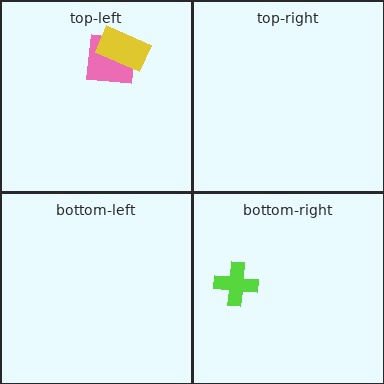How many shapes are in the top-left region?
2.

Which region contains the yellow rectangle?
The top-left region.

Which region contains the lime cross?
The bottom-right region.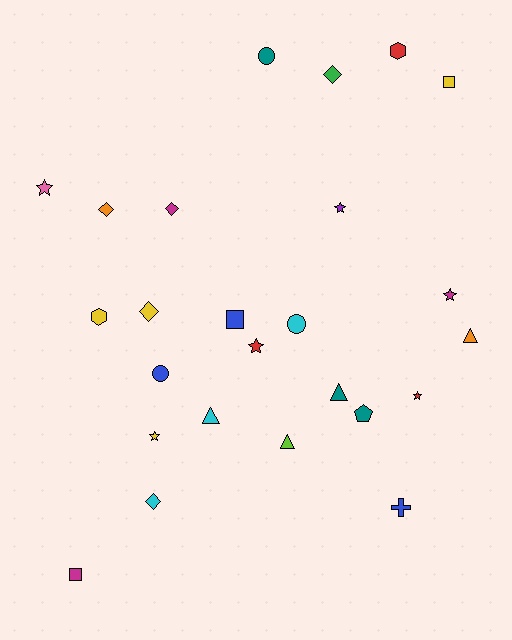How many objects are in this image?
There are 25 objects.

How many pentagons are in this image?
There is 1 pentagon.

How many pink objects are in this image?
There is 1 pink object.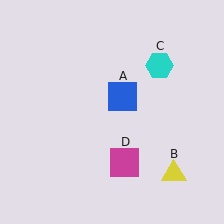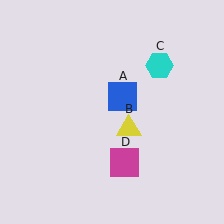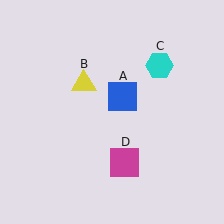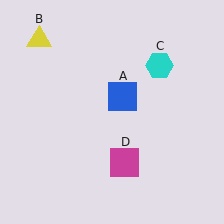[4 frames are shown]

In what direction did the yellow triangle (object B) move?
The yellow triangle (object B) moved up and to the left.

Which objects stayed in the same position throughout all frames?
Blue square (object A) and cyan hexagon (object C) and magenta square (object D) remained stationary.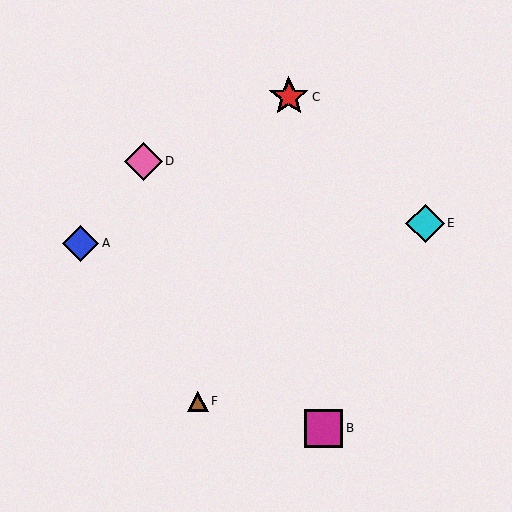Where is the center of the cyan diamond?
The center of the cyan diamond is at (425, 223).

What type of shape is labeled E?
Shape E is a cyan diamond.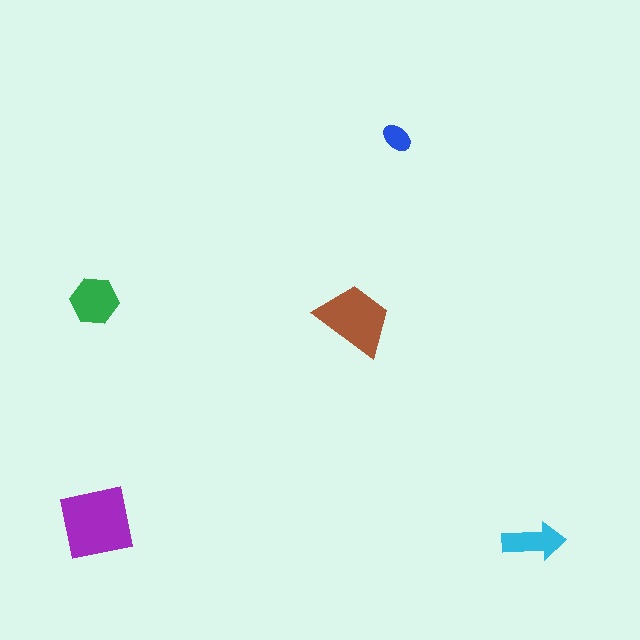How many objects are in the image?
There are 5 objects in the image.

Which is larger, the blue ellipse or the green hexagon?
The green hexagon.